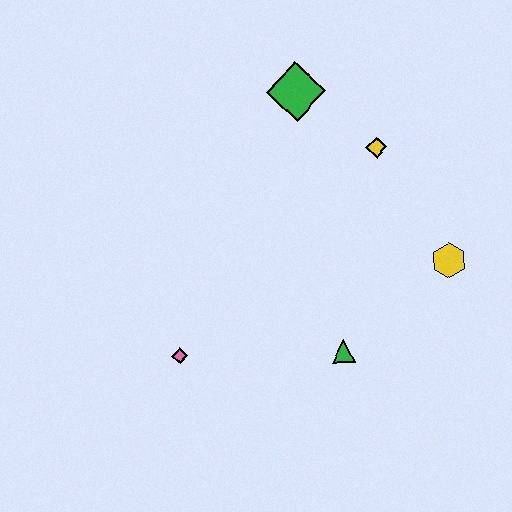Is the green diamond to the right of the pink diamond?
Yes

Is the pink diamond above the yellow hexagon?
No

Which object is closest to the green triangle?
The yellow hexagon is closest to the green triangle.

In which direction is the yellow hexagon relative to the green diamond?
The yellow hexagon is below the green diamond.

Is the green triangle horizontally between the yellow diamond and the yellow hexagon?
No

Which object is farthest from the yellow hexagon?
The pink diamond is farthest from the yellow hexagon.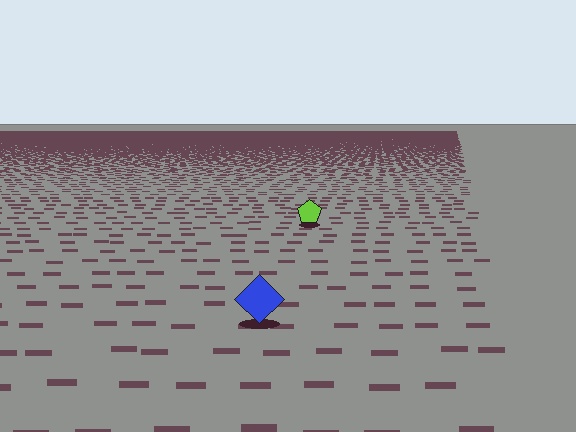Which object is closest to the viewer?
The blue diamond is closest. The texture marks near it are larger and more spread out.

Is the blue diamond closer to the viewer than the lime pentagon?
Yes. The blue diamond is closer — you can tell from the texture gradient: the ground texture is coarser near it.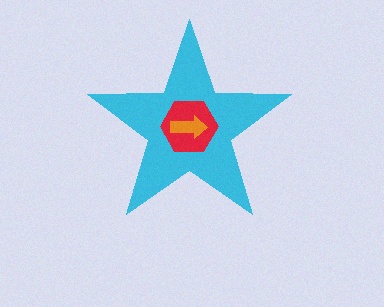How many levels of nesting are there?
3.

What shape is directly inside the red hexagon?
The orange arrow.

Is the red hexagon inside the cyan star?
Yes.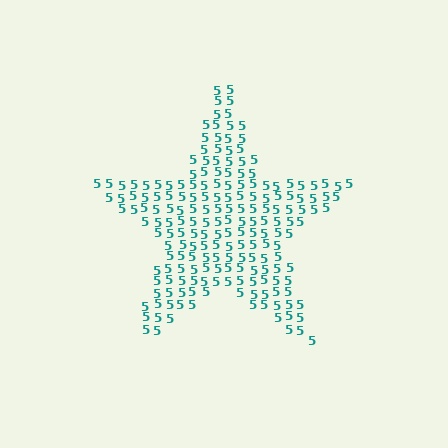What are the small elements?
The small elements are digit 5's.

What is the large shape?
The large shape is a star.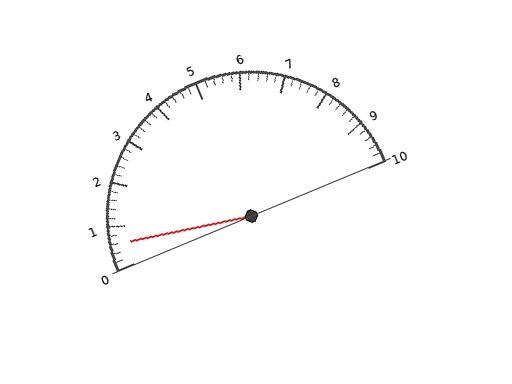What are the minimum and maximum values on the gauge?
The gauge ranges from 0 to 10.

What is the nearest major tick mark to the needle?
The nearest major tick mark is 1.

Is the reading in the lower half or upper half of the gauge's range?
The reading is in the lower half of the range (0 to 10).